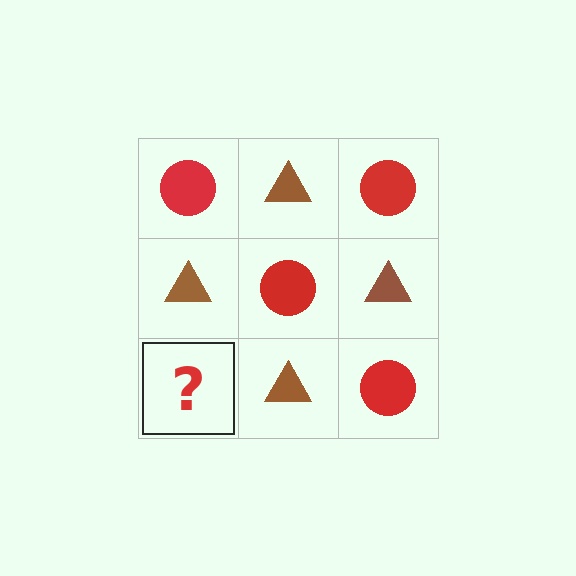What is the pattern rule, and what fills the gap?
The rule is that it alternates red circle and brown triangle in a checkerboard pattern. The gap should be filled with a red circle.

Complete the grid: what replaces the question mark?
The question mark should be replaced with a red circle.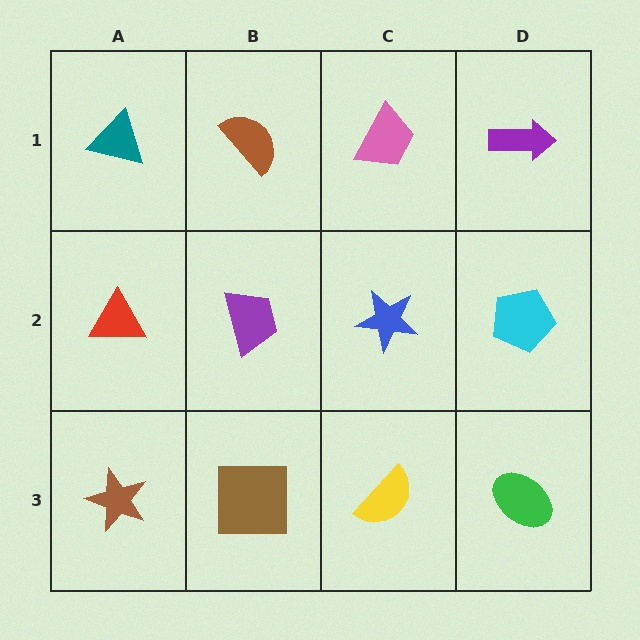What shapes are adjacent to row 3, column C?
A blue star (row 2, column C), a brown square (row 3, column B), a green ellipse (row 3, column D).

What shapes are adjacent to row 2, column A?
A teal triangle (row 1, column A), a brown star (row 3, column A), a purple trapezoid (row 2, column B).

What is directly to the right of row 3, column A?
A brown square.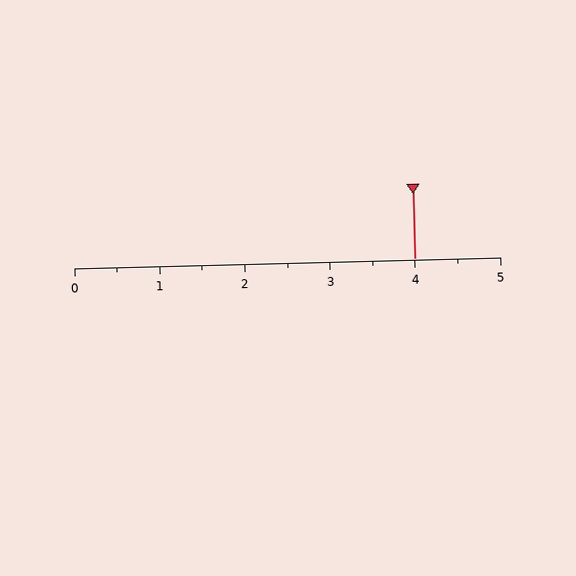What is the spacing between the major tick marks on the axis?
The major ticks are spaced 1 apart.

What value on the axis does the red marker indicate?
The marker indicates approximately 4.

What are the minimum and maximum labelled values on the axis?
The axis runs from 0 to 5.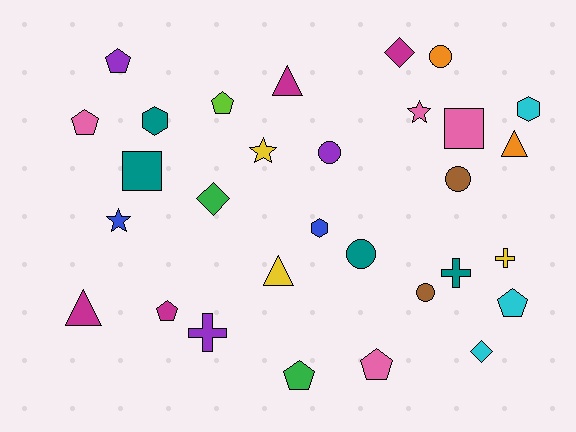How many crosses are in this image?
There are 3 crosses.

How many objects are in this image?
There are 30 objects.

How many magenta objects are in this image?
There are 4 magenta objects.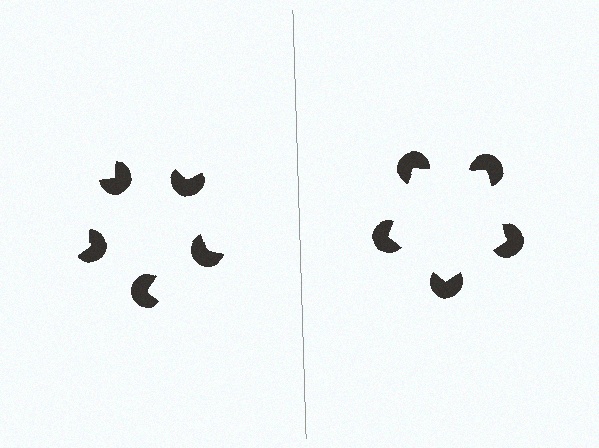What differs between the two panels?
The pac-man discs are positioned identically on both sides; only the wedge orientations differ. On the right they align to a pentagon; on the left they are misaligned.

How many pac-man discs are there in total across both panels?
10 — 5 on each side.